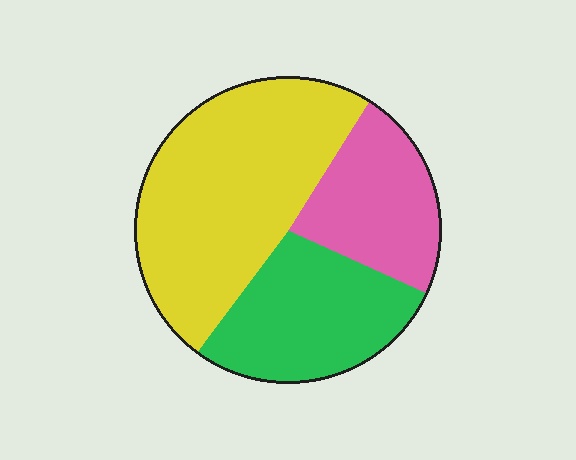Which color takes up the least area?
Pink, at roughly 25%.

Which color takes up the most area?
Yellow, at roughly 50%.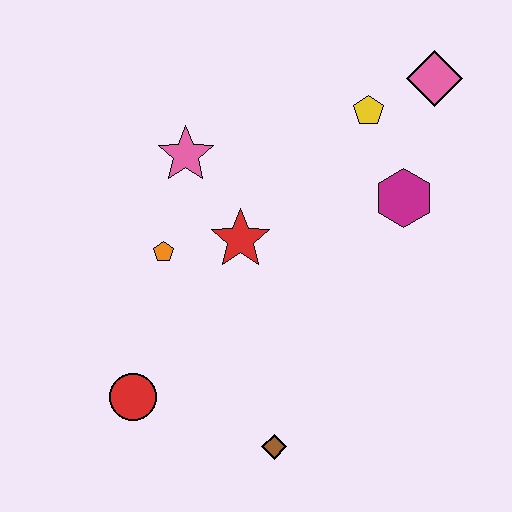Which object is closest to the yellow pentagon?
The pink diamond is closest to the yellow pentagon.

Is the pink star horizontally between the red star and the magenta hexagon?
No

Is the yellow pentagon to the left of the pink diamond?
Yes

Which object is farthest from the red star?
The pink diamond is farthest from the red star.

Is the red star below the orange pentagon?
No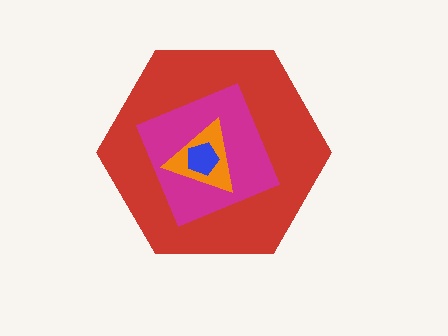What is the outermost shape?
The red hexagon.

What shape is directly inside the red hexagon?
The magenta diamond.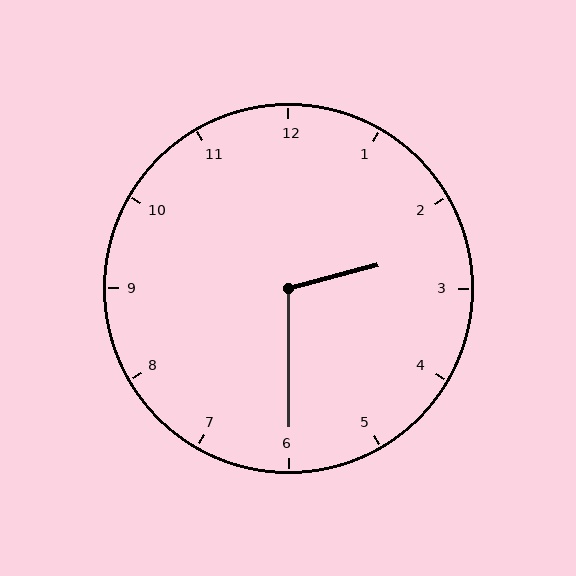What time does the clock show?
2:30.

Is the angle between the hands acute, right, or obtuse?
It is obtuse.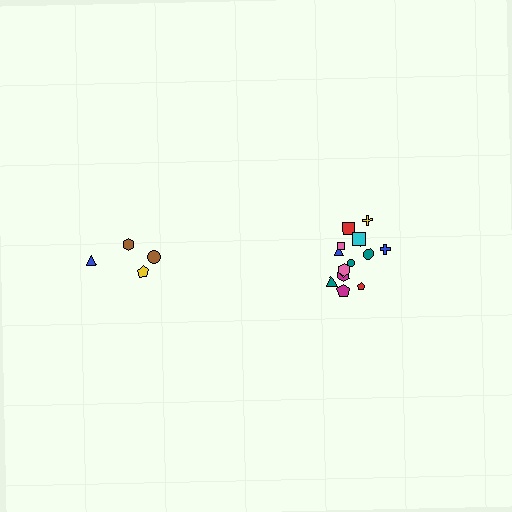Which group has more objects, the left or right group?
The right group.